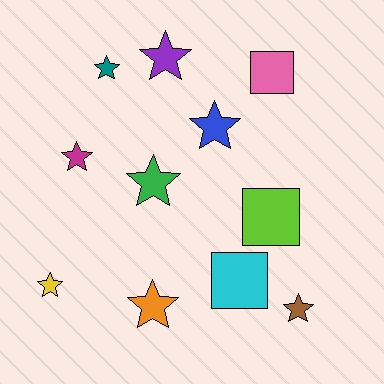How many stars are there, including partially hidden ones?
There are 8 stars.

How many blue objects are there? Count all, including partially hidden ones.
There is 1 blue object.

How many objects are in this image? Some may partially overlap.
There are 11 objects.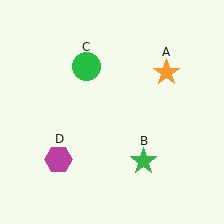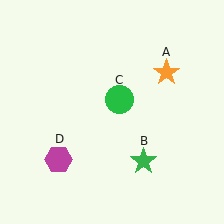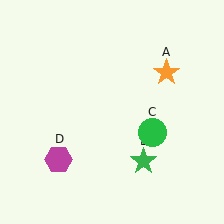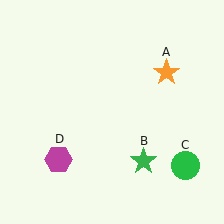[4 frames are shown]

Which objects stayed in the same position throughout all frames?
Orange star (object A) and green star (object B) and magenta hexagon (object D) remained stationary.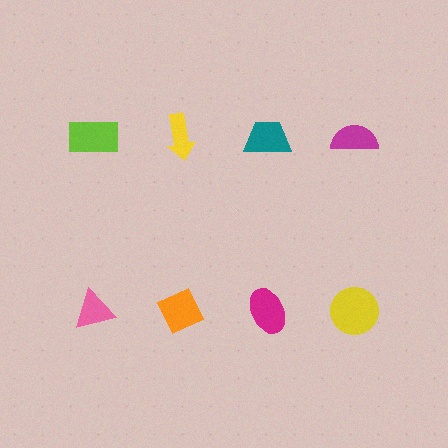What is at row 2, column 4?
A yellow circle.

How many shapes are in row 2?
4 shapes.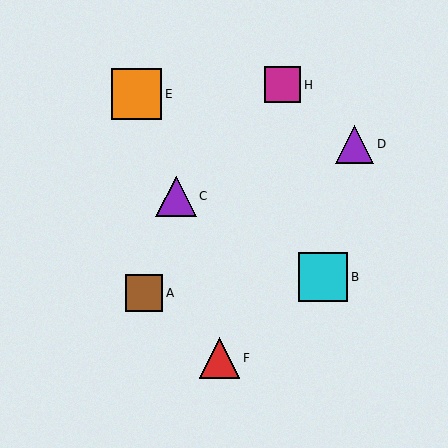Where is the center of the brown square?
The center of the brown square is at (144, 293).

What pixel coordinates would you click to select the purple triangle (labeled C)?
Click at (176, 196) to select the purple triangle C.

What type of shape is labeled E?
Shape E is an orange square.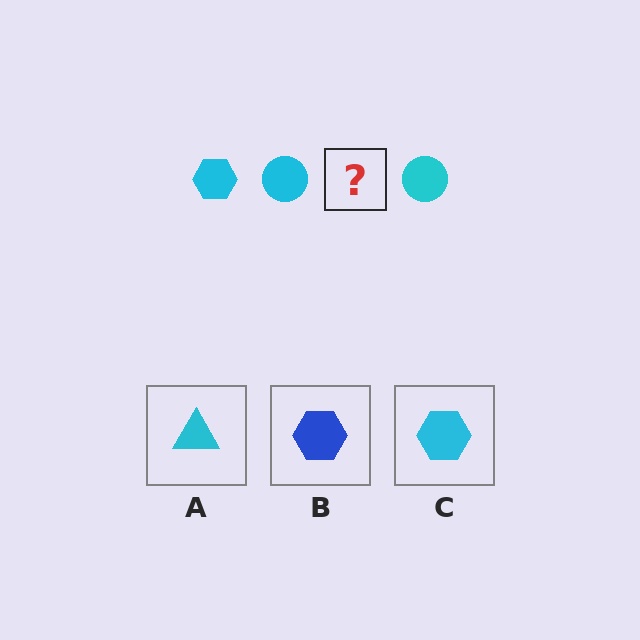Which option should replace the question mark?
Option C.